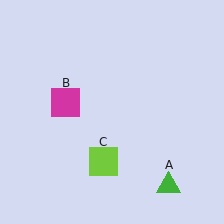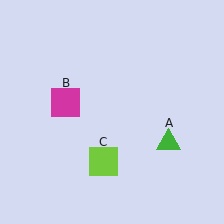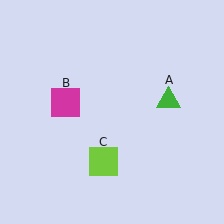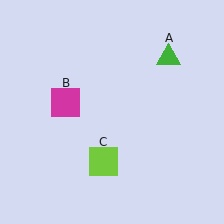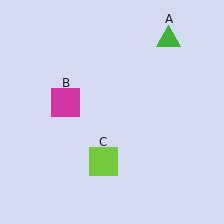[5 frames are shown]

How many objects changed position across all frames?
1 object changed position: green triangle (object A).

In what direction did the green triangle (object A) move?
The green triangle (object A) moved up.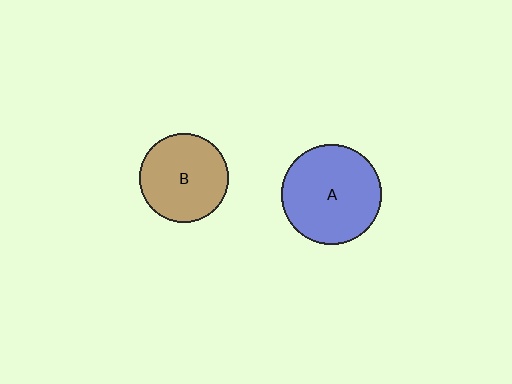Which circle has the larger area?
Circle A (blue).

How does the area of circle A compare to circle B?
Approximately 1.3 times.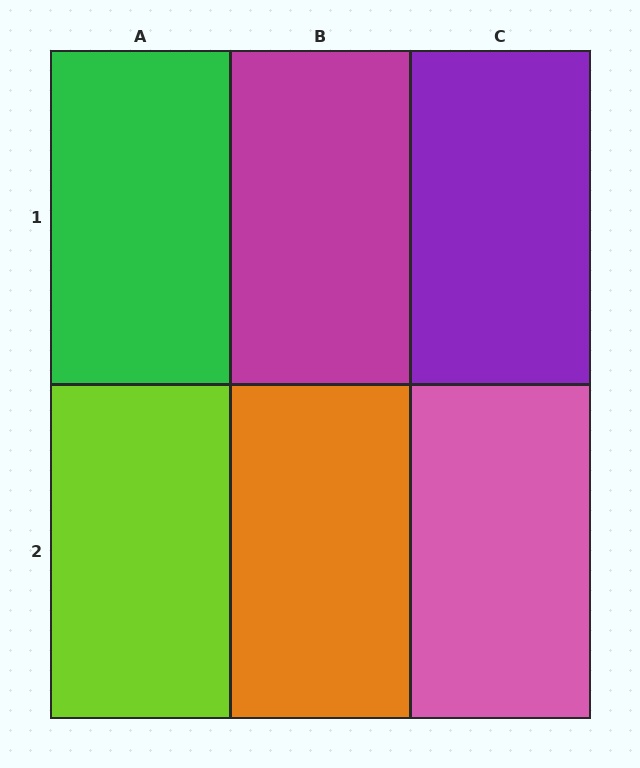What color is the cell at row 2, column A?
Lime.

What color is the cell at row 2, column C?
Pink.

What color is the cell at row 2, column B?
Orange.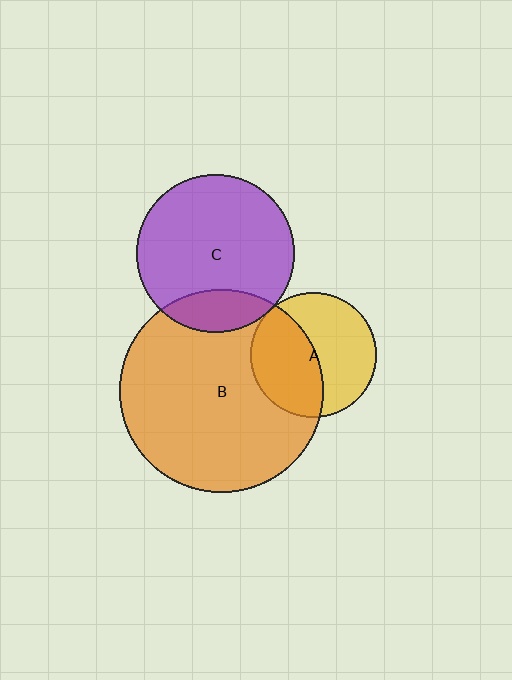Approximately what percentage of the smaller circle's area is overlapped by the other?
Approximately 20%.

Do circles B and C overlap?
Yes.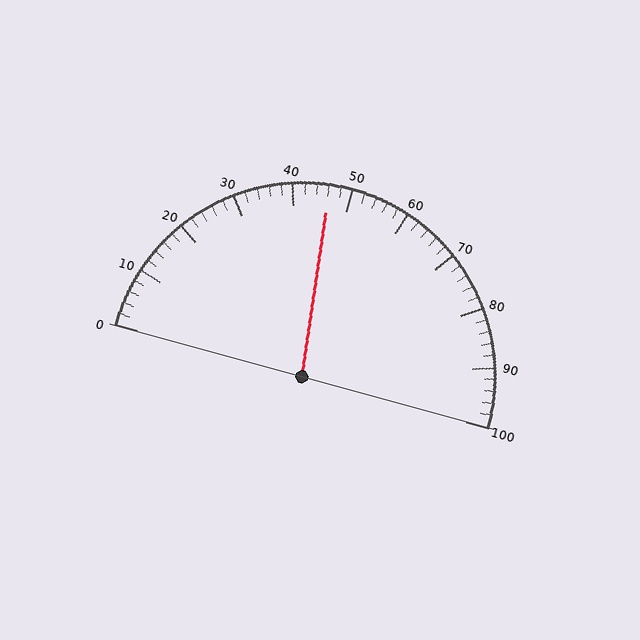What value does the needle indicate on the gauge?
The needle indicates approximately 46.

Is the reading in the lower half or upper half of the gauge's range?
The reading is in the lower half of the range (0 to 100).